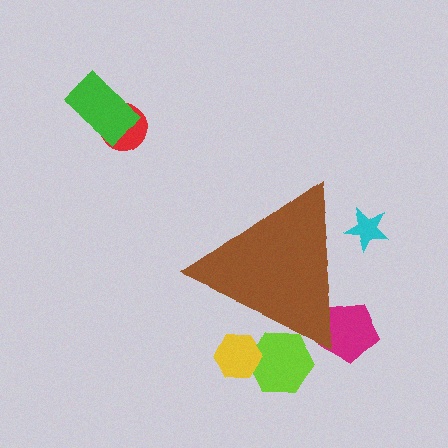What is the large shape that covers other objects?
A brown triangle.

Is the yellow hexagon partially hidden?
Yes, the yellow hexagon is partially hidden behind the brown triangle.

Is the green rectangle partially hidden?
No, the green rectangle is fully visible.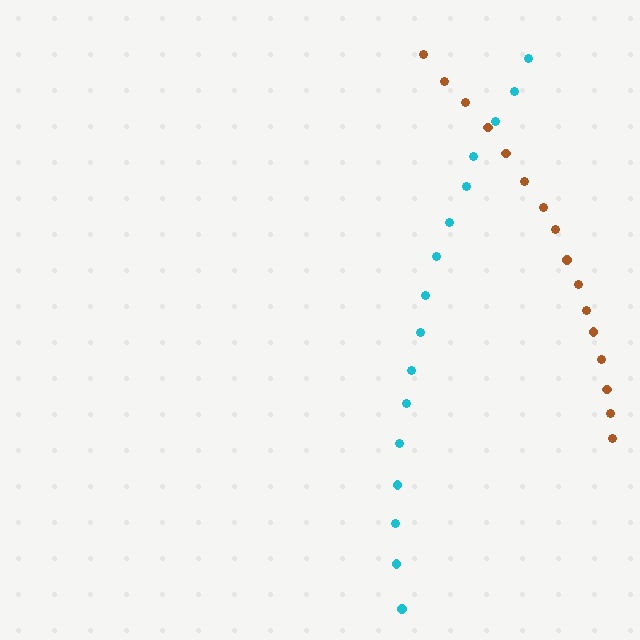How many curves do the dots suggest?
There are 2 distinct paths.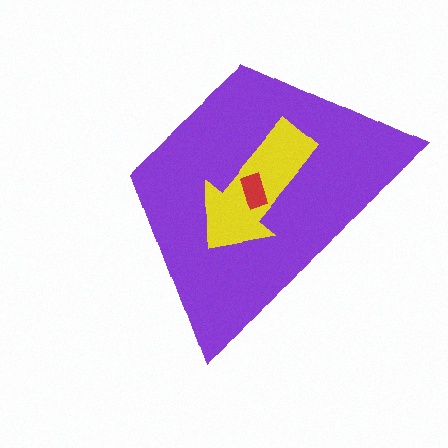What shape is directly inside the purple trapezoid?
The yellow arrow.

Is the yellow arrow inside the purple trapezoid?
Yes.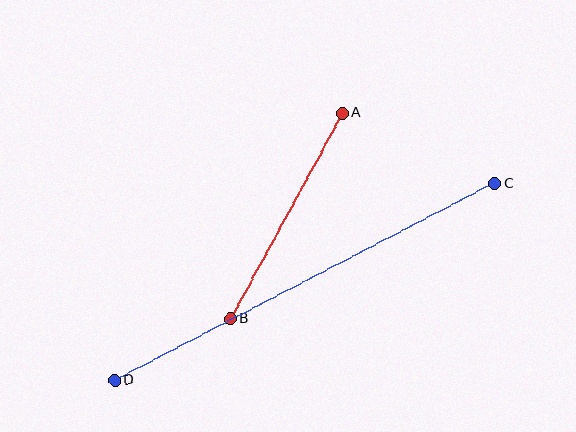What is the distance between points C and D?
The distance is approximately 428 pixels.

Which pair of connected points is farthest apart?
Points C and D are farthest apart.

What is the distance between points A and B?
The distance is approximately 234 pixels.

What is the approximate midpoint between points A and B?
The midpoint is at approximately (286, 216) pixels.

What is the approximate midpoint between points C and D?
The midpoint is at approximately (305, 282) pixels.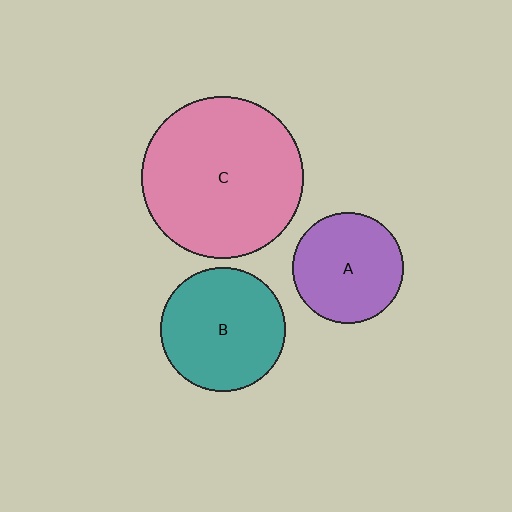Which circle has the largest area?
Circle C (pink).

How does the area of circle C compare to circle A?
Approximately 2.2 times.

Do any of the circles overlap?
No, none of the circles overlap.